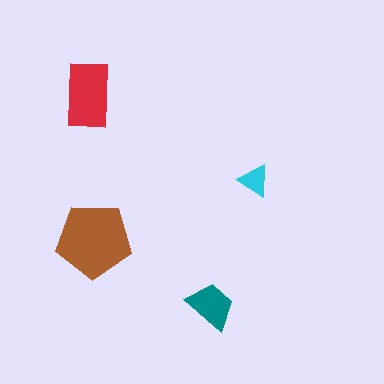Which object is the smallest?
The cyan triangle.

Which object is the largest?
The brown pentagon.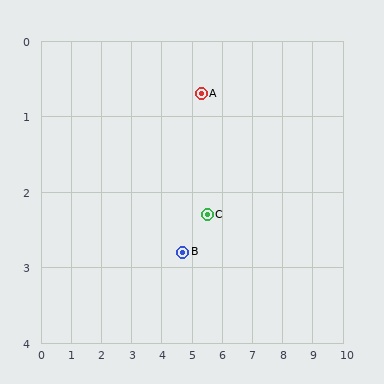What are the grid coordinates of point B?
Point B is at approximately (4.7, 2.8).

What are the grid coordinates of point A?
Point A is at approximately (5.3, 0.7).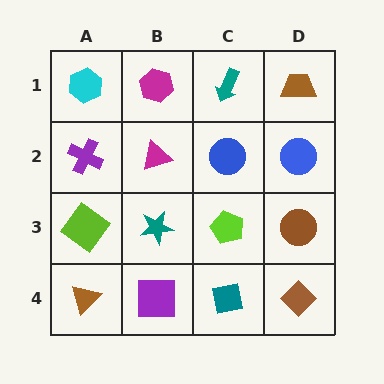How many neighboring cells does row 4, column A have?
2.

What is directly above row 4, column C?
A lime pentagon.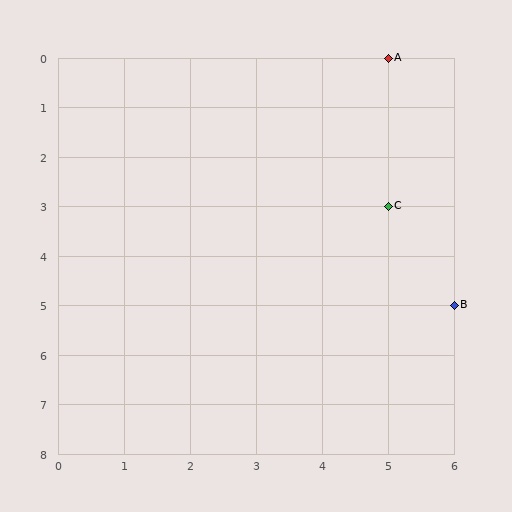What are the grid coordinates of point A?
Point A is at grid coordinates (5, 0).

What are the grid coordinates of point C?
Point C is at grid coordinates (5, 3).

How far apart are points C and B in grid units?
Points C and B are 1 column and 2 rows apart (about 2.2 grid units diagonally).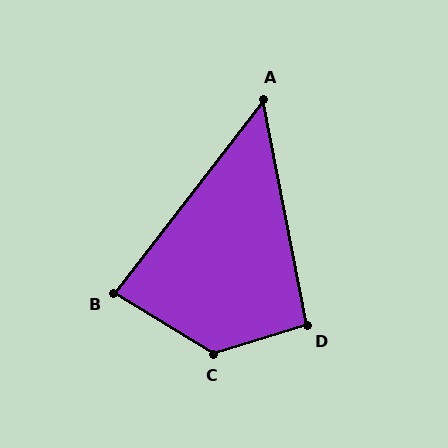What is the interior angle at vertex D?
Approximately 97 degrees (obtuse).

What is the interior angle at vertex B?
Approximately 83 degrees (acute).